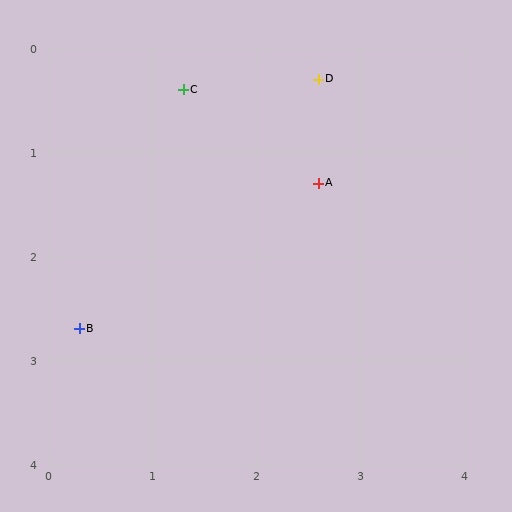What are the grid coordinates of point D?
Point D is at approximately (2.6, 0.3).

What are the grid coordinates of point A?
Point A is at approximately (2.6, 1.3).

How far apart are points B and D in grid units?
Points B and D are about 3.3 grid units apart.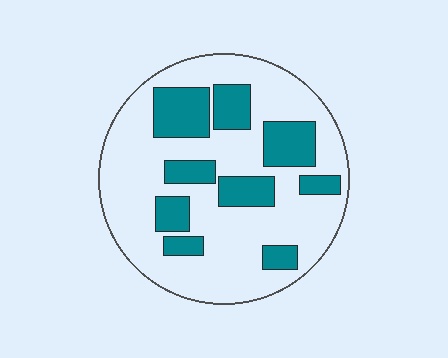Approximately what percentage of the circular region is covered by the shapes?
Approximately 30%.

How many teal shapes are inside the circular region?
9.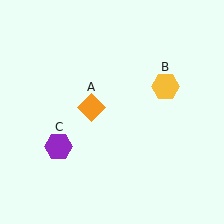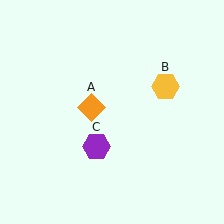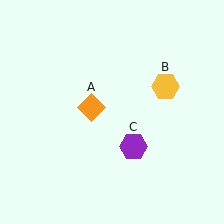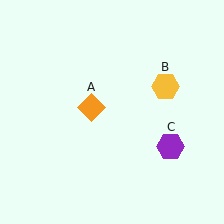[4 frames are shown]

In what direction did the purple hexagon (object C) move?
The purple hexagon (object C) moved right.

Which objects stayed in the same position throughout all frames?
Orange diamond (object A) and yellow hexagon (object B) remained stationary.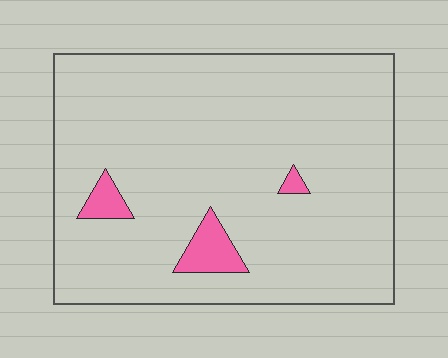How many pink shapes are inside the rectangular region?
3.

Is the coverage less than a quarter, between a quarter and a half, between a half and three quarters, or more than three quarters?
Less than a quarter.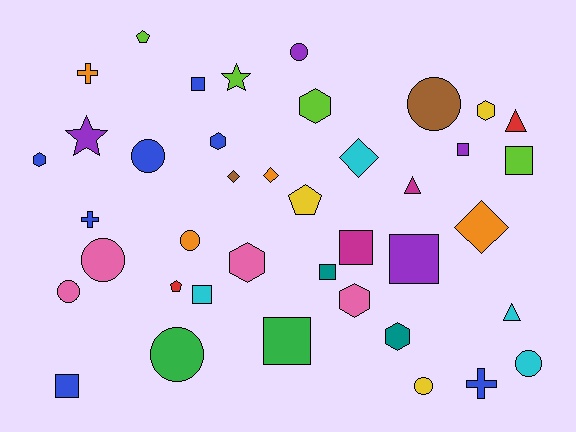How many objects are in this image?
There are 40 objects.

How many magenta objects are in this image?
There are 2 magenta objects.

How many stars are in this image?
There are 2 stars.